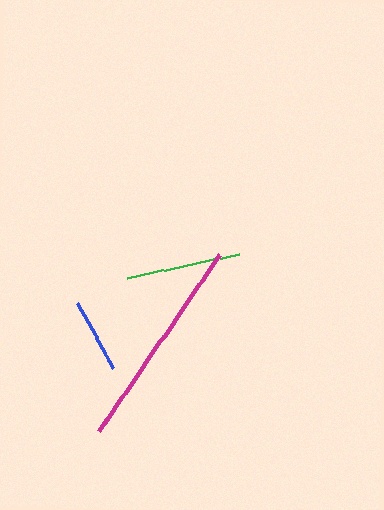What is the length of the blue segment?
The blue segment is approximately 74 pixels long.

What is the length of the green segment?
The green segment is approximately 115 pixels long.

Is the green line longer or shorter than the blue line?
The green line is longer than the blue line.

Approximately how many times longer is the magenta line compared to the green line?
The magenta line is approximately 1.9 times the length of the green line.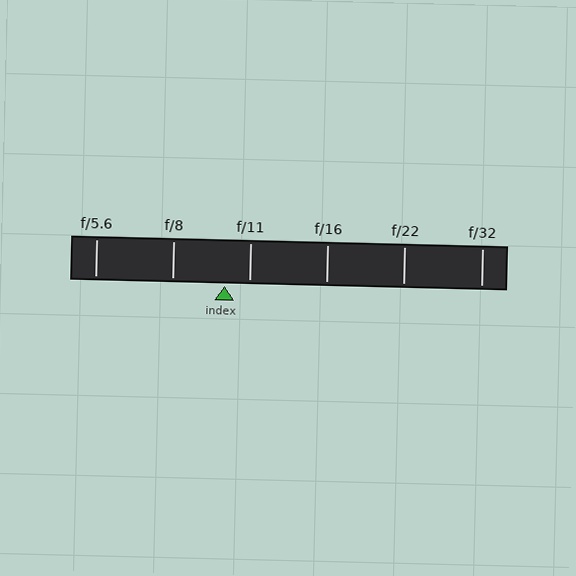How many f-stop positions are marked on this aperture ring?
There are 6 f-stop positions marked.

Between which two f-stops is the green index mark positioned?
The index mark is between f/8 and f/11.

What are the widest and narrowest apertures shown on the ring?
The widest aperture shown is f/5.6 and the narrowest is f/32.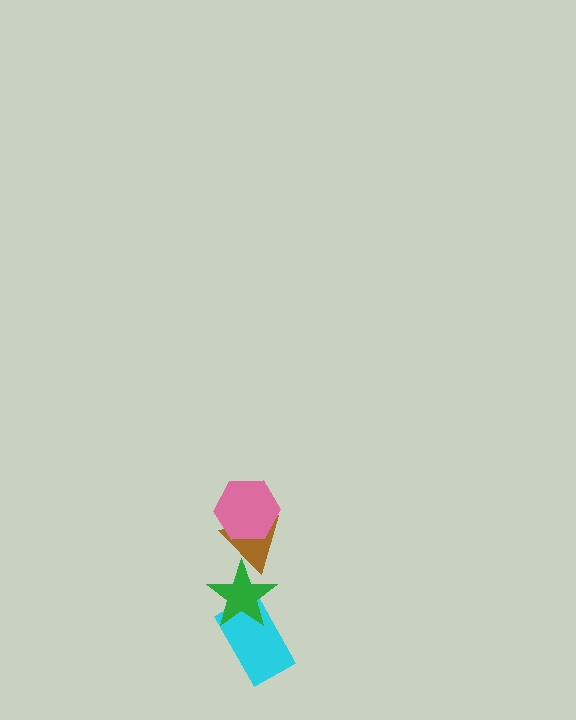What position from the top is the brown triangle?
The brown triangle is 2nd from the top.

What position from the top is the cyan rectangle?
The cyan rectangle is 4th from the top.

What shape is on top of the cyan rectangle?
The green star is on top of the cyan rectangle.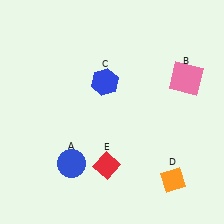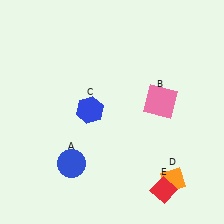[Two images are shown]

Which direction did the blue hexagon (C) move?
The blue hexagon (C) moved down.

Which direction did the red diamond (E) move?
The red diamond (E) moved right.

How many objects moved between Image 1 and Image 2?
3 objects moved between the two images.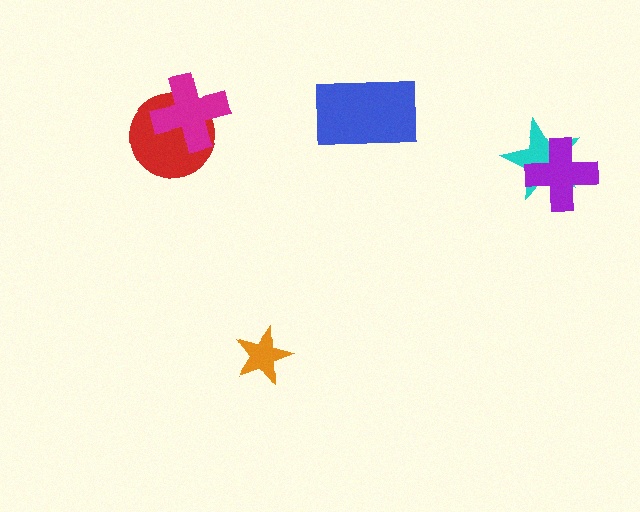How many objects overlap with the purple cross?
1 object overlaps with the purple cross.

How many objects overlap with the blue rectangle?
0 objects overlap with the blue rectangle.